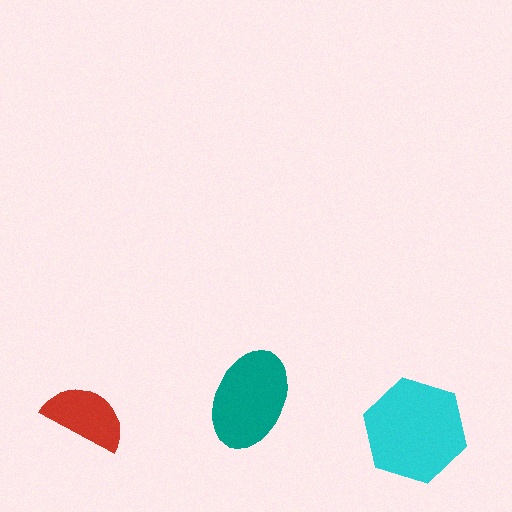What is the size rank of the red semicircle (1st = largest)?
3rd.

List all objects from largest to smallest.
The cyan hexagon, the teal ellipse, the red semicircle.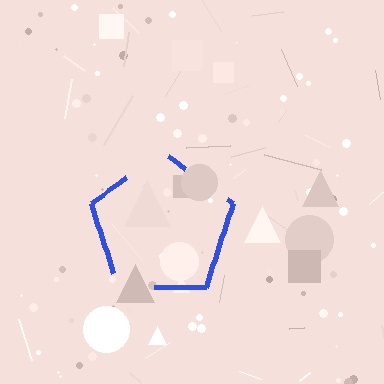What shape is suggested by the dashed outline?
The dashed outline suggests a pentagon.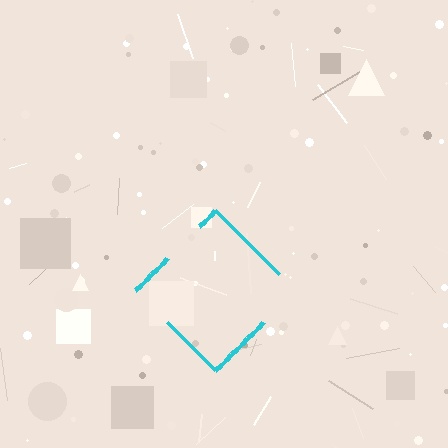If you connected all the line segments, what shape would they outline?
They would outline a diamond.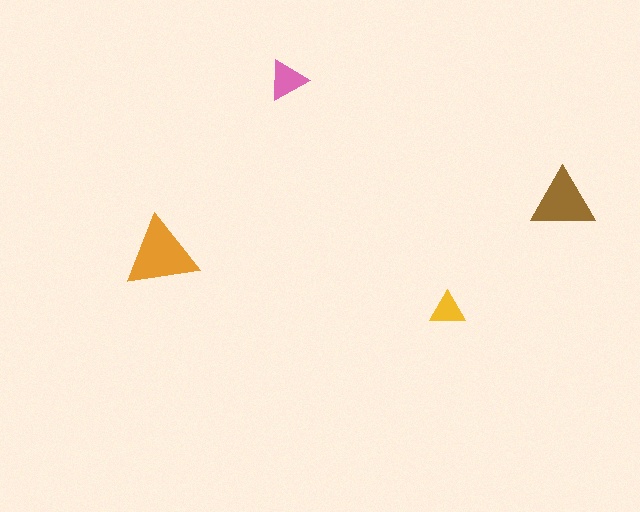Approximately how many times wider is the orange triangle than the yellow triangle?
About 2 times wider.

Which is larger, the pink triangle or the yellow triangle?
The pink one.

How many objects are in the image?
There are 4 objects in the image.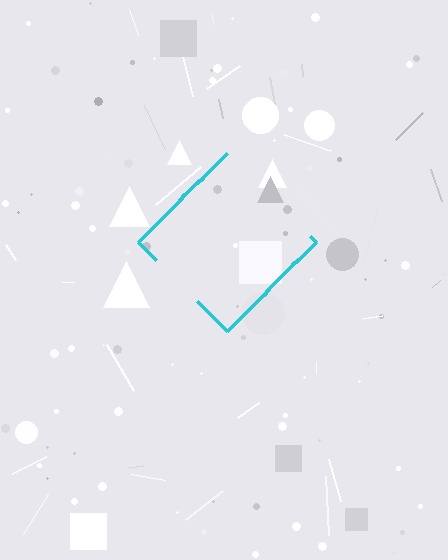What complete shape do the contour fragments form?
The contour fragments form a diamond.